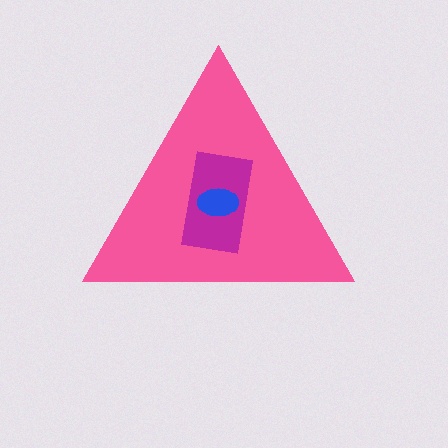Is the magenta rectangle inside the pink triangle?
Yes.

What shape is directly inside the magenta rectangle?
The blue ellipse.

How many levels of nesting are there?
3.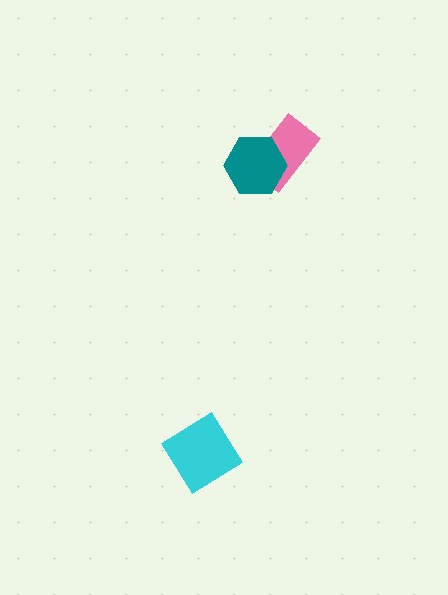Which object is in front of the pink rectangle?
The teal hexagon is in front of the pink rectangle.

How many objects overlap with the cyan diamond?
0 objects overlap with the cyan diamond.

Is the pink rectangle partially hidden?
Yes, it is partially covered by another shape.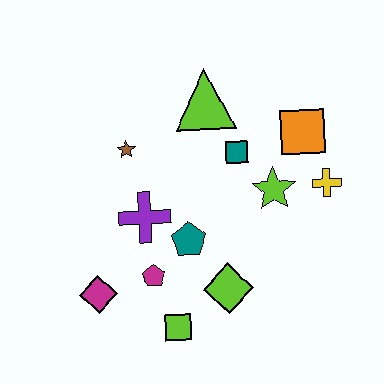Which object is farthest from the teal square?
The magenta diamond is farthest from the teal square.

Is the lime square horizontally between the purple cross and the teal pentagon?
Yes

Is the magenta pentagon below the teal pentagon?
Yes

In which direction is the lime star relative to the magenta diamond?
The lime star is to the right of the magenta diamond.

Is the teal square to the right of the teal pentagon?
Yes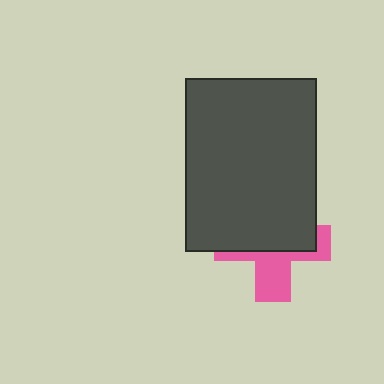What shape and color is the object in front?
The object in front is a dark gray rectangle.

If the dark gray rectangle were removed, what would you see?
You would see the complete pink cross.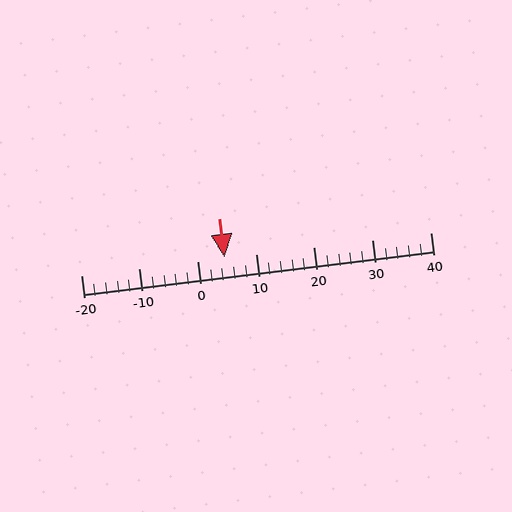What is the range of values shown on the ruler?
The ruler shows values from -20 to 40.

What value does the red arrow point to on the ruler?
The red arrow points to approximately 5.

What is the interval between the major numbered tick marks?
The major tick marks are spaced 10 units apart.